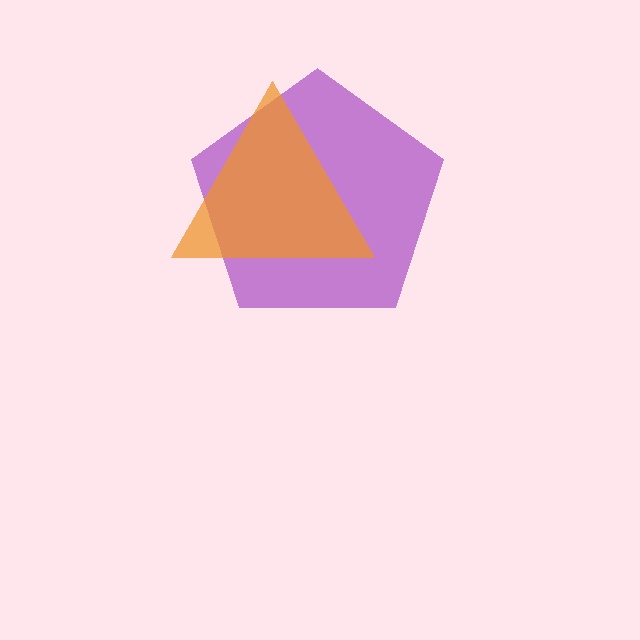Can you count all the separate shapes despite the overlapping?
Yes, there are 2 separate shapes.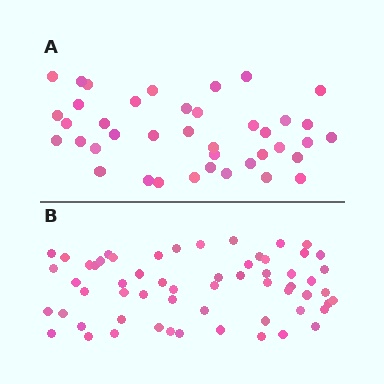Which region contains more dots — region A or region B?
Region B (the bottom region) has more dots.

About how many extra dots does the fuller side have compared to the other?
Region B has approximately 20 more dots than region A.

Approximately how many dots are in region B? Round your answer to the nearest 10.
About 60 dots.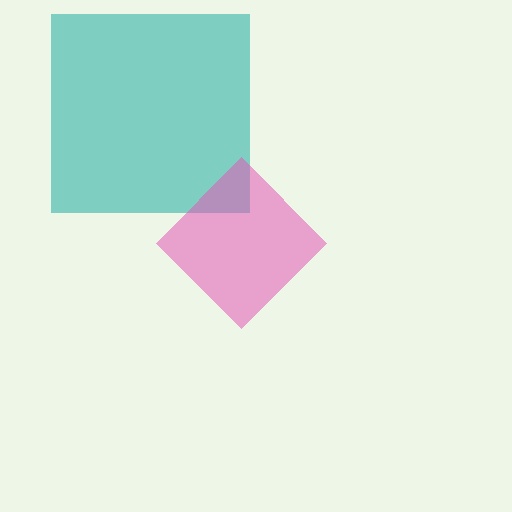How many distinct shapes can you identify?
There are 2 distinct shapes: a teal square, a pink diamond.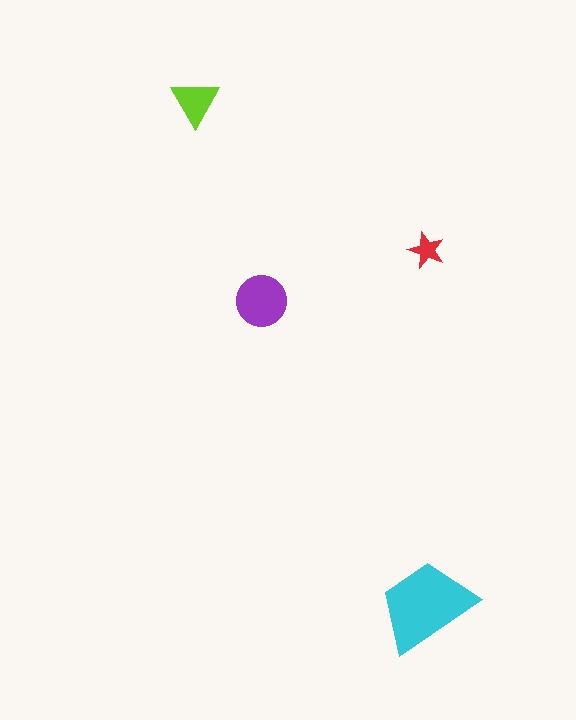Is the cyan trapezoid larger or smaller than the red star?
Larger.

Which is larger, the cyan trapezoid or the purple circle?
The cyan trapezoid.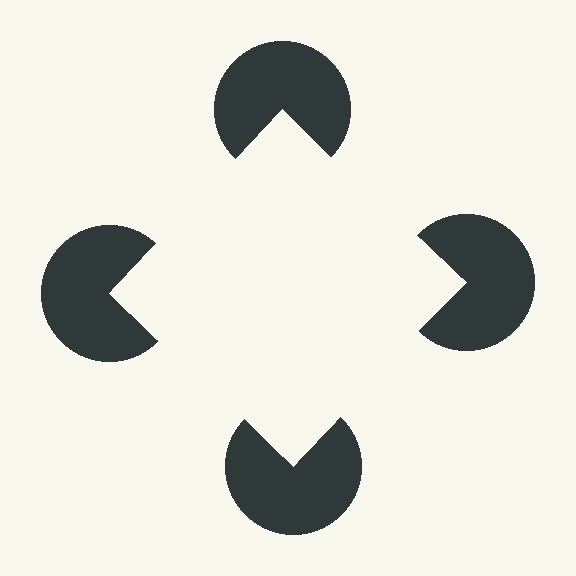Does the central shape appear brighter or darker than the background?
It typically appears slightly brighter than the background, even though no actual brightness change is drawn.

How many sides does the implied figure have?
4 sides.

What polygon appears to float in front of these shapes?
An illusory square — its edges are inferred from the aligned wedge cuts in the pac-man discs, not physically drawn.